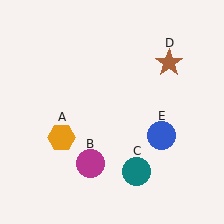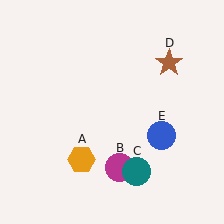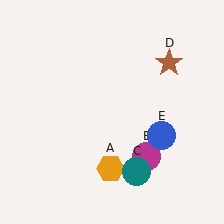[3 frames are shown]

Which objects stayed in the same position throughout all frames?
Teal circle (object C) and brown star (object D) and blue circle (object E) remained stationary.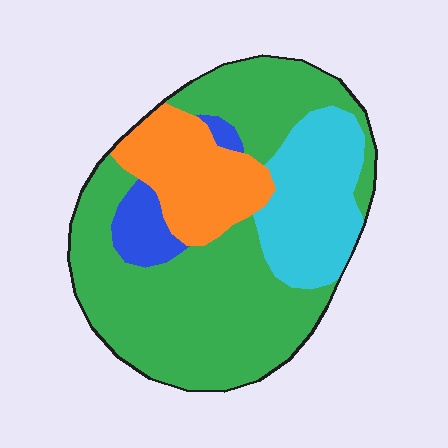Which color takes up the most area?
Green, at roughly 55%.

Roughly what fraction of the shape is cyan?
Cyan takes up between a sixth and a third of the shape.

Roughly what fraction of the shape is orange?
Orange takes up less than a quarter of the shape.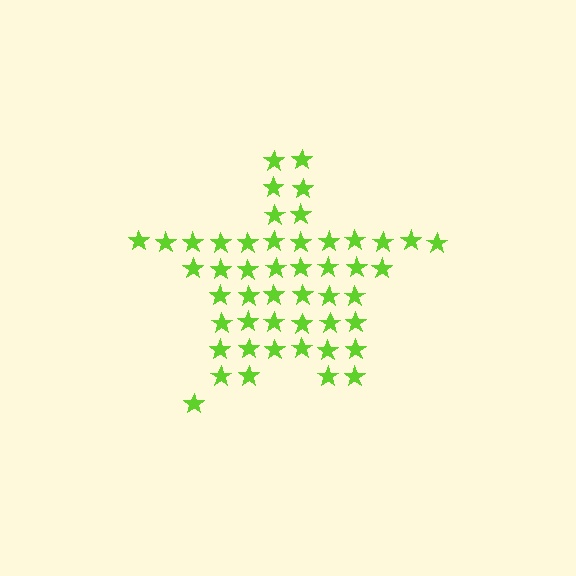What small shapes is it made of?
It is made of small stars.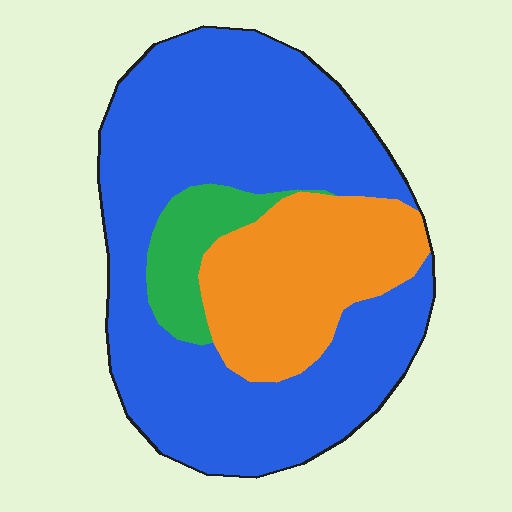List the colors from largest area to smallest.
From largest to smallest: blue, orange, green.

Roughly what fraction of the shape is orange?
Orange covers 24% of the shape.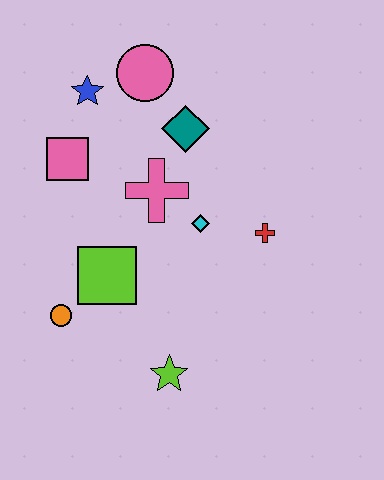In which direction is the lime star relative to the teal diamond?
The lime star is below the teal diamond.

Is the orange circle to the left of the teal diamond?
Yes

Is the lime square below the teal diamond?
Yes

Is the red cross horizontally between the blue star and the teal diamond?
No